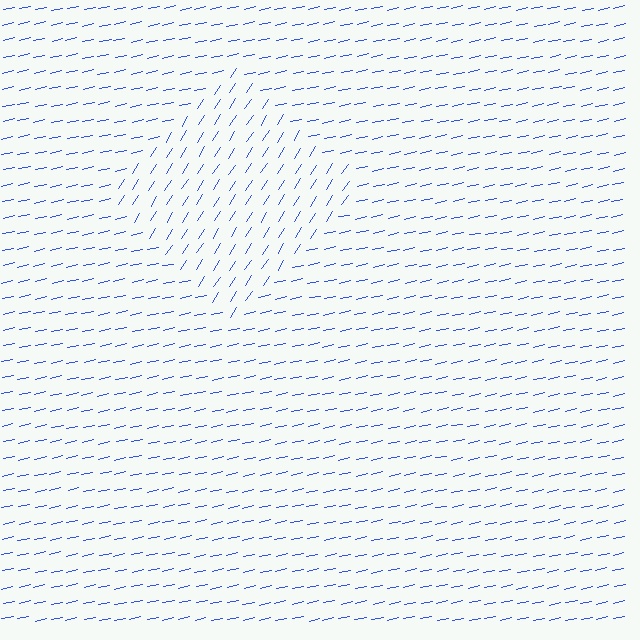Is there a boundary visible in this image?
Yes, there is a texture boundary formed by a change in line orientation.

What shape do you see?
I see a diamond.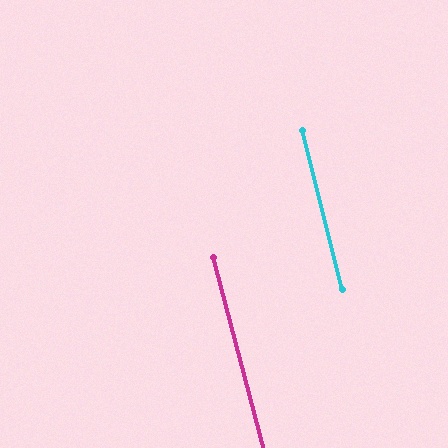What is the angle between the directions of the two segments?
Approximately 1 degree.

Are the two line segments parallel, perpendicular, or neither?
Parallel — their directions differ by only 0.9°.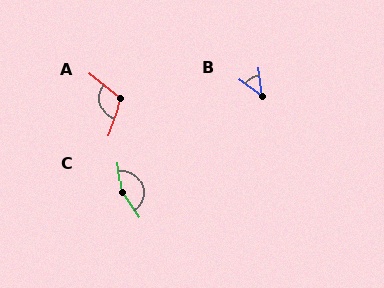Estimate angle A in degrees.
Approximately 109 degrees.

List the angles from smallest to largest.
B (47°), A (109°), C (151°).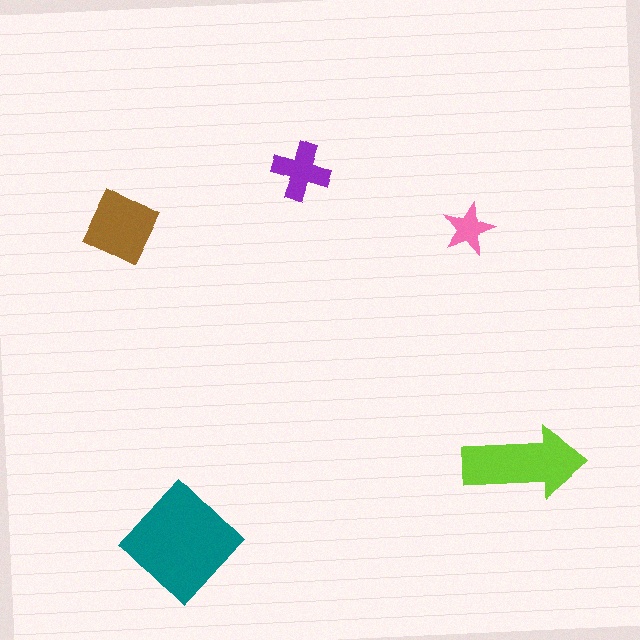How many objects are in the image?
There are 5 objects in the image.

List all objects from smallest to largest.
The pink star, the purple cross, the brown square, the lime arrow, the teal diamond.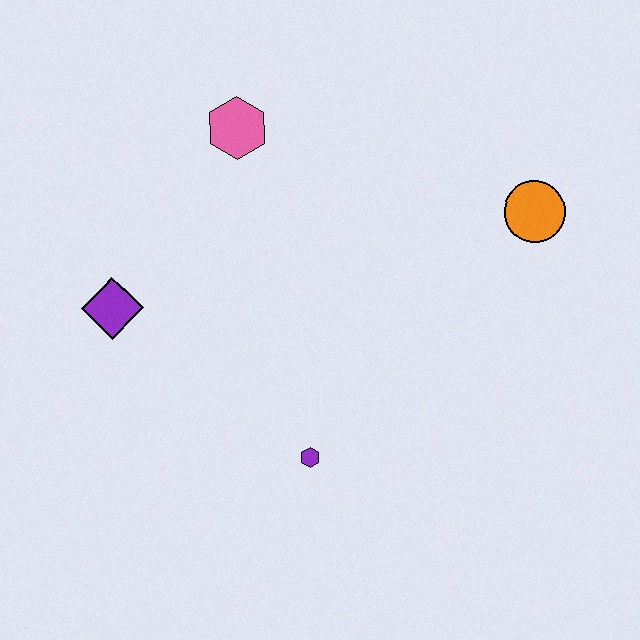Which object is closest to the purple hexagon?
The purple diamond is closest to the purple hexagon.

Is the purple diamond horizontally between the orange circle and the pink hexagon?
No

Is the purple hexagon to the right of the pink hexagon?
Yes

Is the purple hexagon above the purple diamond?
No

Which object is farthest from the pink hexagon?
The purple hexagon is farthest from the pink hexagon.